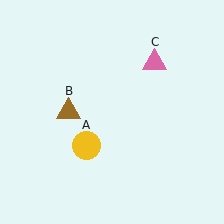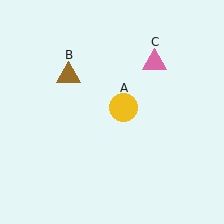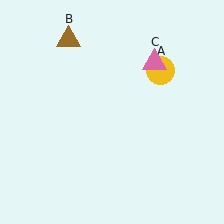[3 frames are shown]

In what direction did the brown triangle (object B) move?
The brown triangle (object B) moved up.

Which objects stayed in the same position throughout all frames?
Pink triangle (object C) remained stationary.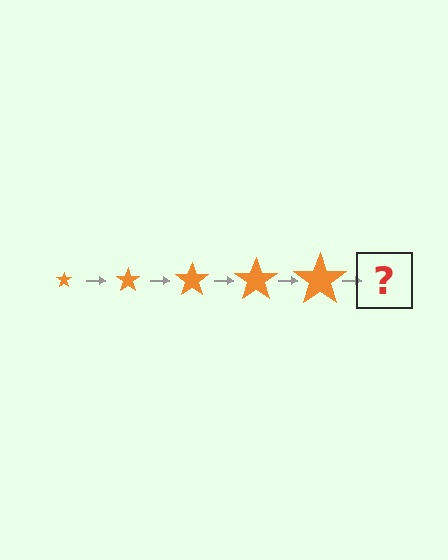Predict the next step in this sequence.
The next step is an orange star, larger than the previous one.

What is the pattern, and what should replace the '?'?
The pattern is that the star gets progressively larger each step. The '?' should be an orange star, larger than the previous one.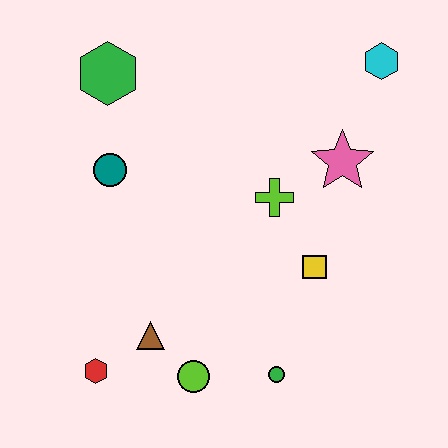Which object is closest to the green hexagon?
The teal circle is closest to the green hexagon.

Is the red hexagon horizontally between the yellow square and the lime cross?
No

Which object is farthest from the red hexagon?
The cyan hexagon is farthest from the red hexagon.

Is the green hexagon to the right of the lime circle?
No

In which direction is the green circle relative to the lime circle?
The green circle is to the right of the lime circle.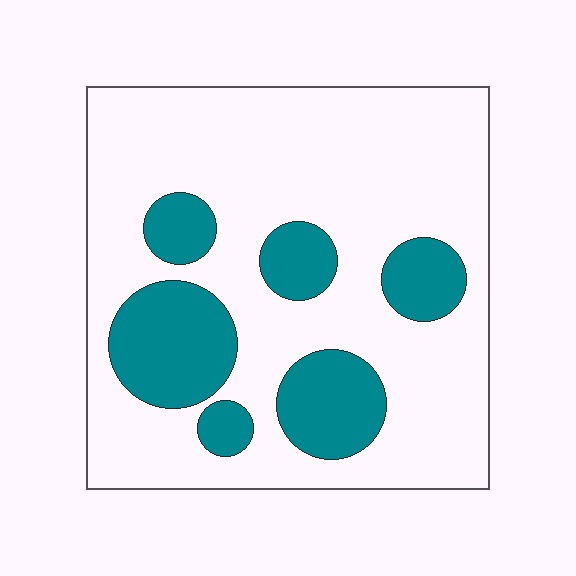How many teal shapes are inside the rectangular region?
6.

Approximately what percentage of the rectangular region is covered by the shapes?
Approximately 25%.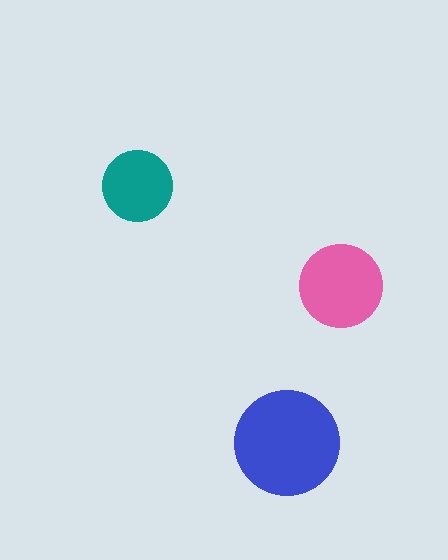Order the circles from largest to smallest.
the blue one, the pink one, the teal one.